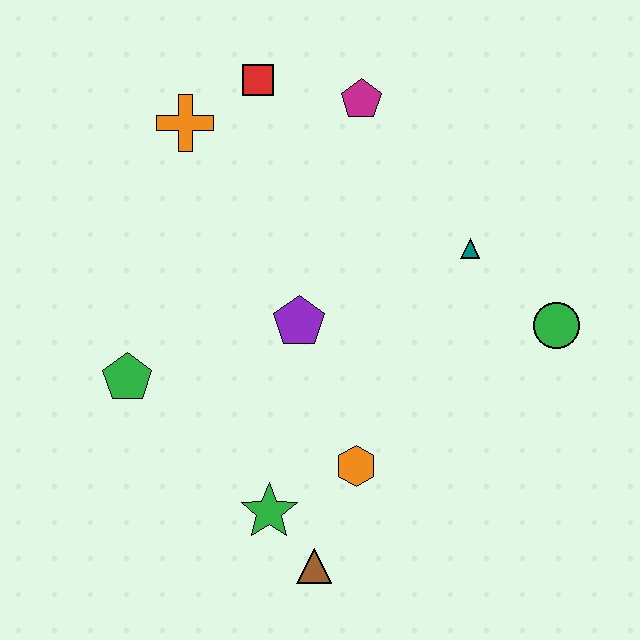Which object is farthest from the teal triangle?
The green pentagon is farthest from the teal triangle.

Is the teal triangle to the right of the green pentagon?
Yes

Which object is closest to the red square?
The orange cross is closest to the red square.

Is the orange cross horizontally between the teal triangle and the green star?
No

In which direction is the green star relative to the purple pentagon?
The green star is below the purple pentagon.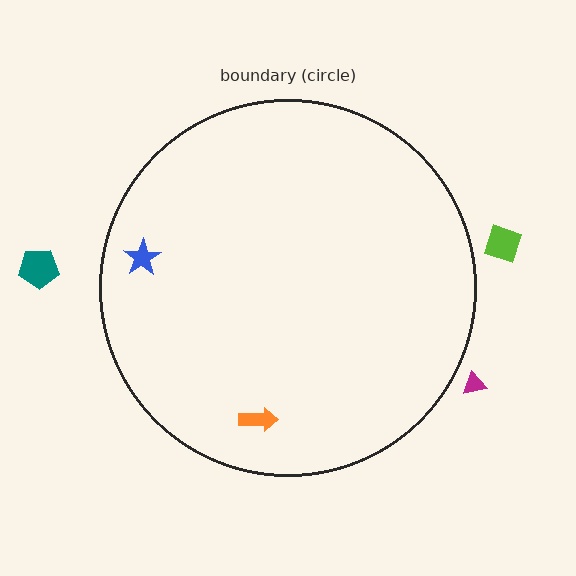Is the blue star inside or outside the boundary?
Inside.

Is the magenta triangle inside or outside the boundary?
Outside.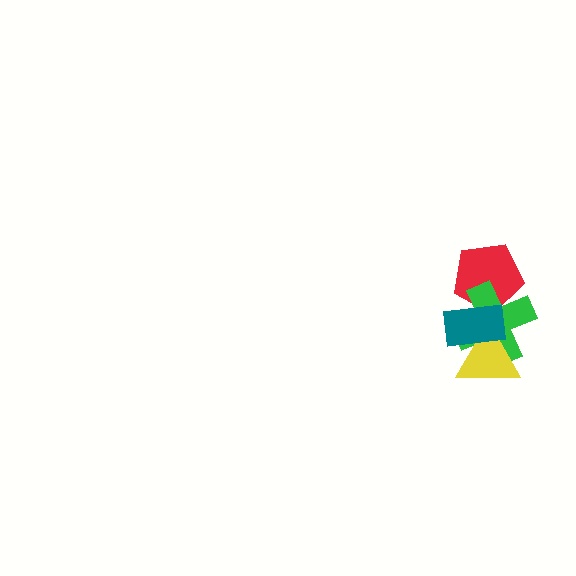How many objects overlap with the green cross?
3 objects overlap with the green cross.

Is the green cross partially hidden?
Yes, it is partially covered by another shape.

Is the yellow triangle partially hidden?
Yes, it is partially covered by another shape.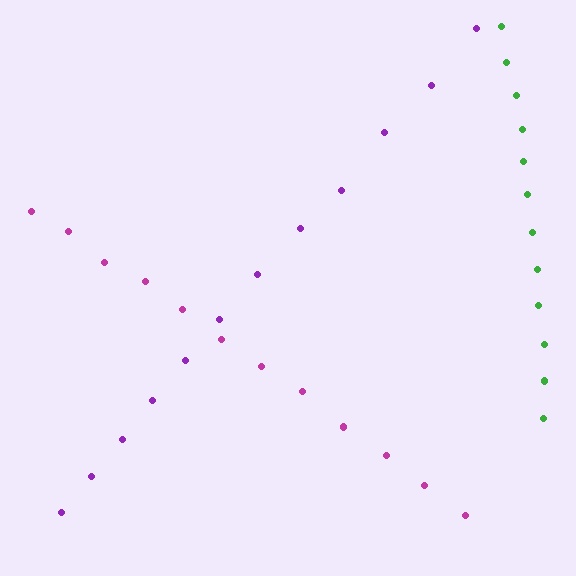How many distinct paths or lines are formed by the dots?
There are 3 distinct paths.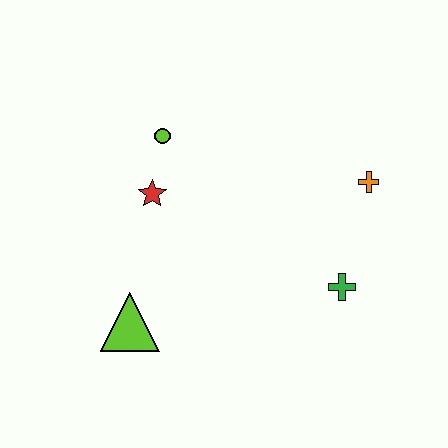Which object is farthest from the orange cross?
The lime triangle is farthest from the orange cross.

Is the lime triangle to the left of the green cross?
Yes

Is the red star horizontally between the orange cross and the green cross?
No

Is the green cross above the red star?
No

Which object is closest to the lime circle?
The red star is closest to the lime circle.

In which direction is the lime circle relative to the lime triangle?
The lime circle is above the lime triangle.